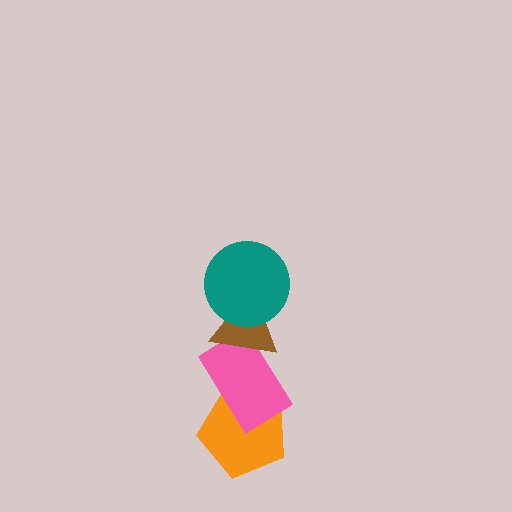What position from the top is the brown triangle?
The brown triangle is 2nd from the top.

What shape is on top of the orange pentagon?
The pink rectangle is on top of the orange pentagon.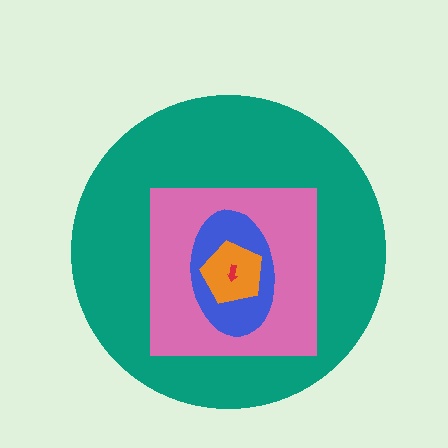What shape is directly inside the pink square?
The blue ellipse.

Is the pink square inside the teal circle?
Yes.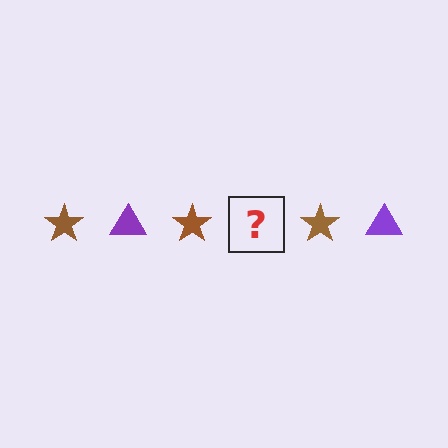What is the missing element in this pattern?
The missing element is a purple triangle.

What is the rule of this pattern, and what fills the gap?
The rule is that the pattern alternates between brown star and purple triangle. The gap should be filled with a purple triangle.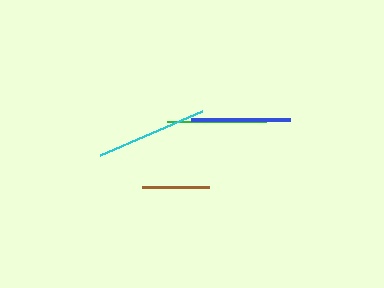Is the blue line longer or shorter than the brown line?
The blue line is longer than the brown line.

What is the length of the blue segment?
The blue segment is approximately 98 pixels long.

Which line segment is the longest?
The cyan line is the longest at approximately 112 pixels.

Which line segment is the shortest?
The brown line is the shortest at approximately 67 pixels.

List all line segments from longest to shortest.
From longest to shortest: cyan, green, blue, brown.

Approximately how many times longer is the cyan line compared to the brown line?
The cyan line is approximately 1.7 times the length of the brown line.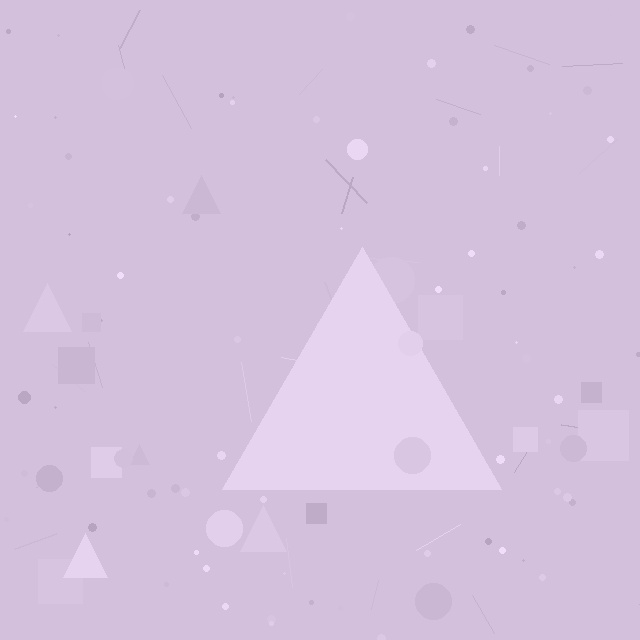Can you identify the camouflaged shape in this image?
The camouflaged shape is a triangle.